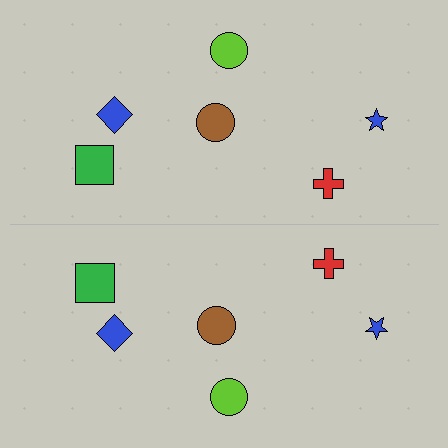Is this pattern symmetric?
Yes, this pattern has bilateral (reflection) symmetry.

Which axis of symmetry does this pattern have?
The pattern has a horizontal axis of symmetry running through the center of the image.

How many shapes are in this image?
There are 12 shapes in this image.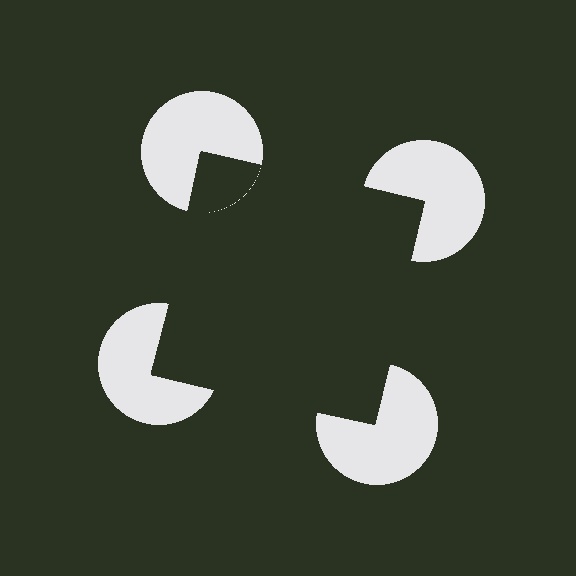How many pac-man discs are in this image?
There are 4 — one at each vertex of the illusory square.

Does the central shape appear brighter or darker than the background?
It typically appears slightly darker than the background, even though no actual brightness change is drawn.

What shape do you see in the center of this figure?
An illusory square — its edges are inferred from the aligned wedge cuts in the pac-man discs, not physically drawn.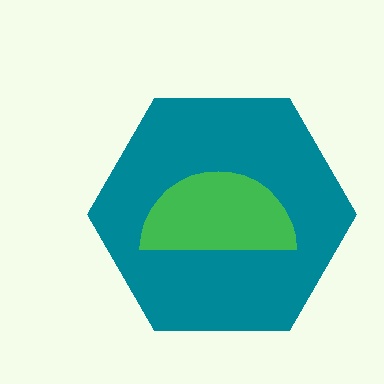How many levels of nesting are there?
2.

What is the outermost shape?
The teal hexagon.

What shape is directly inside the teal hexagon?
The green semicircle.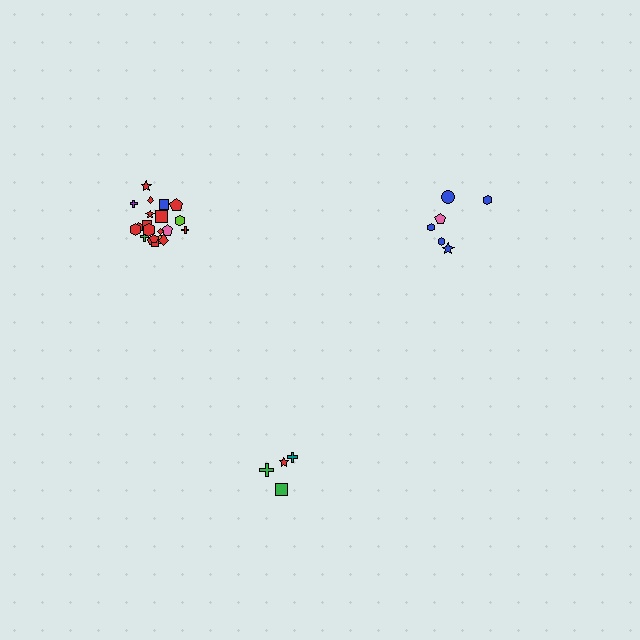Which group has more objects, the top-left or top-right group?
The top-left group.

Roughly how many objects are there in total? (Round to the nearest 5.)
Roughly 30 objects in total.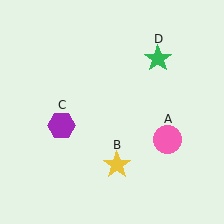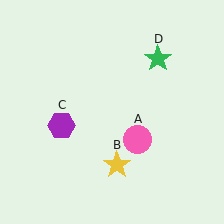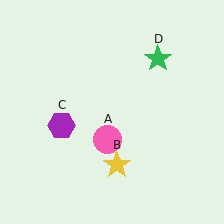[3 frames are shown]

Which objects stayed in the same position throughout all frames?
Yellow star (object B) and purple hexagon (object C) and green star (object D) remained stationary.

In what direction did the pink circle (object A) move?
The pink circle (object A) moved left.